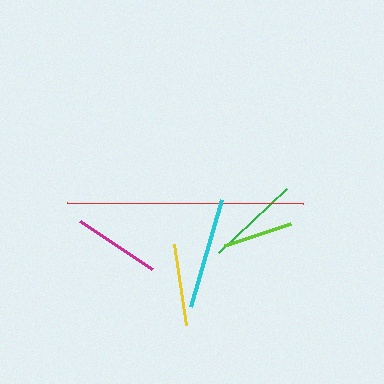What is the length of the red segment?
The red segment is approximately 236 pixels long.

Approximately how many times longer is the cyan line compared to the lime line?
The cyan line is approximately 1.6 times the length of the lime line.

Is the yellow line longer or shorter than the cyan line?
The cyan line is longer than the yellow line.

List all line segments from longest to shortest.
From longest to shortest: red, cyan, green, magenta, yellow, lime.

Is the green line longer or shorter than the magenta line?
The green line is longer than the magenta line.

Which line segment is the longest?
The red line is the longest at approximately 236 pixels.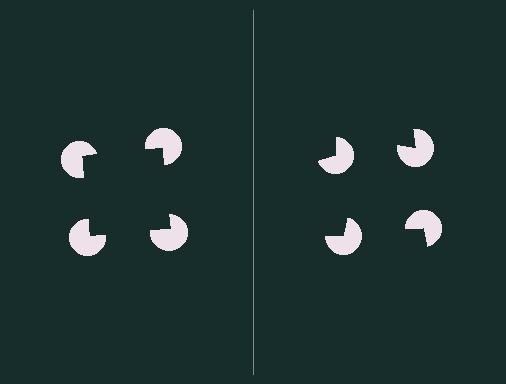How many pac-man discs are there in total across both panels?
8 — 4 on each side.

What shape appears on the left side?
An illusory square.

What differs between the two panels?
The pac-man discs are positioned identically on both sides; only the wedge orientations differ. On the left they align to a square; on the right they are misaligned.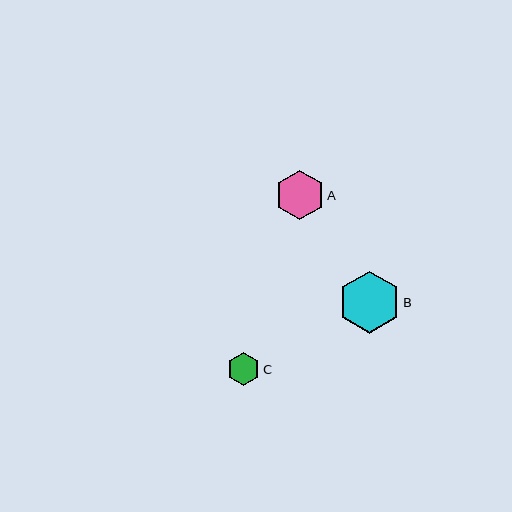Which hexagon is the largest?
Hexagon B is the largest with a size of approximately 62 pixels.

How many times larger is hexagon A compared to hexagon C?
Hexagon A is approximately 1.5 times the size of hexagon C.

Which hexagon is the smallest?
Hexagon C is the smallest with a size of approximately 33 pixels.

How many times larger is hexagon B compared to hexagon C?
Hexagon B is approximately 1.9 times the size of hexagon C.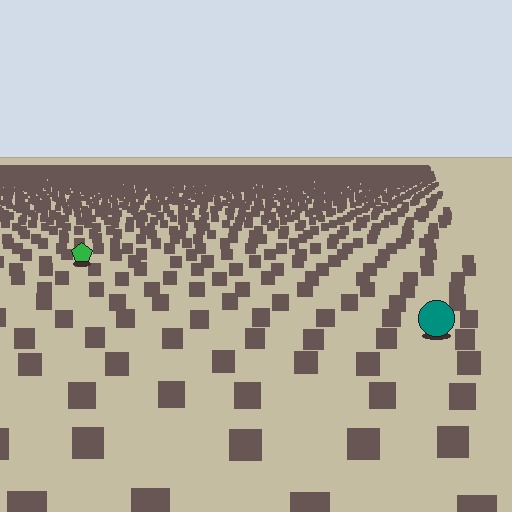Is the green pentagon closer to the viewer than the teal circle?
No. The teal circle is closer — you can tell from the texture gradient: the ground texture is coarser near it.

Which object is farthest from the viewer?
The green pentagon is farthest from the viewer. It appears smaller and the ground texture around it is denser.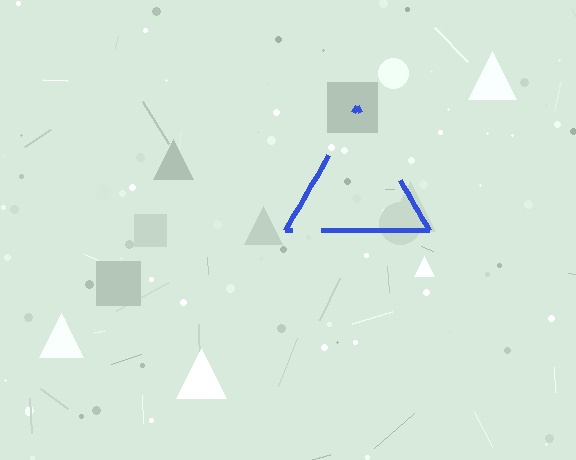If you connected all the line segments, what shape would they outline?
They would outline a triangle.